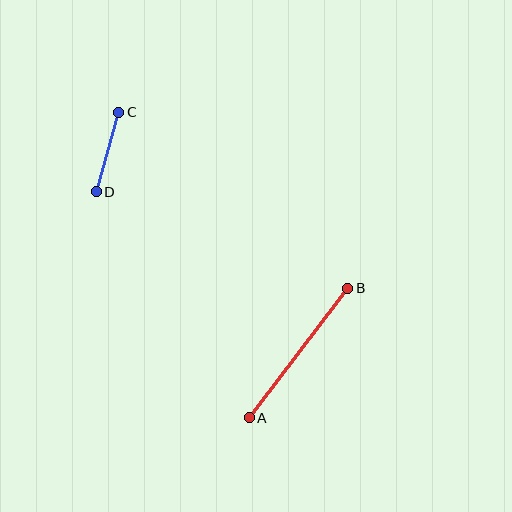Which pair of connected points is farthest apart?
Points A and B are farthest apart.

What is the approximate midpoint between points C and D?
The midpoint is at approximately (108, 152) pixels.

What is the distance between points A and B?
The distance is approximately 163 pixels.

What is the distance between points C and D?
The distance is approximately 82 pixels.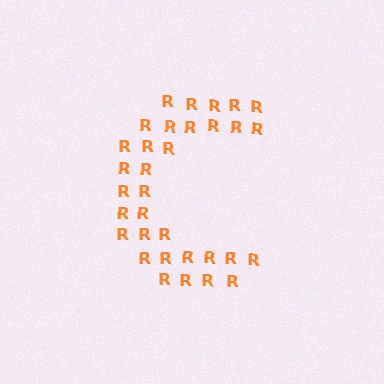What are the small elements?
The small elements are letter R's.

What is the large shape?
The large shape is the letter C.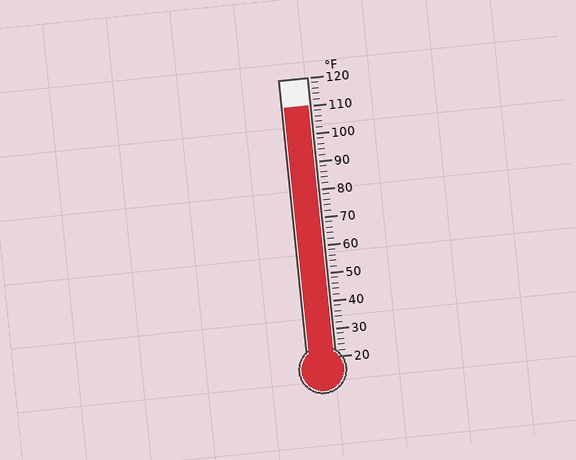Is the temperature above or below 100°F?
The temperature is above 100°F.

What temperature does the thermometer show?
The thermometer shows approximately 110°F.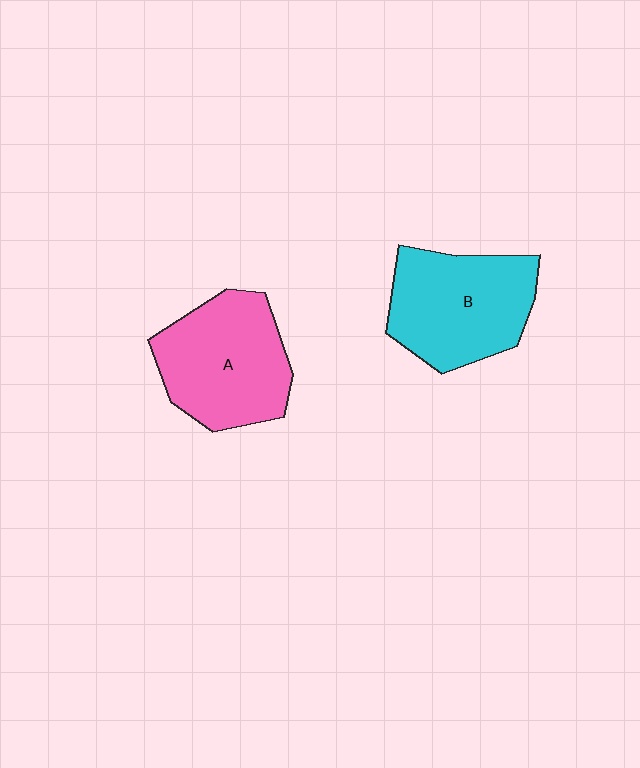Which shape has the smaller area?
Shape A (pink).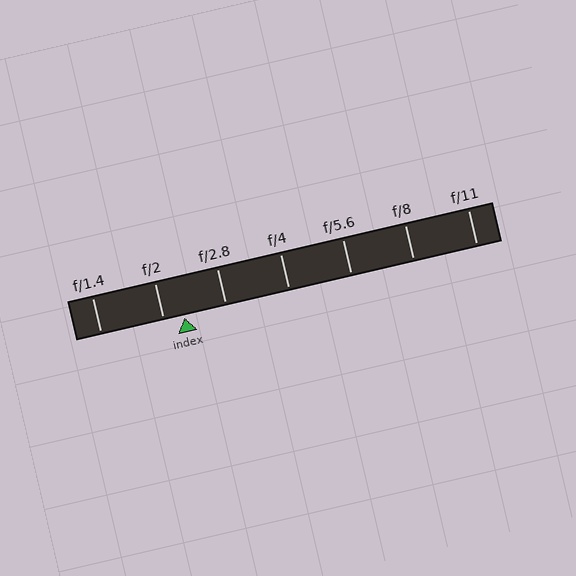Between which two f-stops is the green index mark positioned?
The index mark is between f/2 and f/2.8.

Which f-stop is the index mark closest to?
The index mark is closest to f/2.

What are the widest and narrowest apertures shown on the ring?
The widest aperture shown is f/1.4 and the narrowest is f/11.